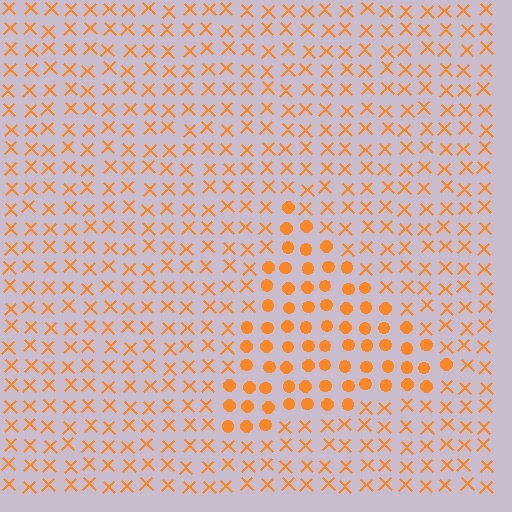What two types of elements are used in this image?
The image uses circles inside the triangle region and X marks outside it.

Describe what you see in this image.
The image is filled with small orange elements arranged in a uniform grid. A triangle-shaped region contains circles, while the surrounding area contains X marks. The boundary is defined purely by the change in element shape.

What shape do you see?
I see a triangle.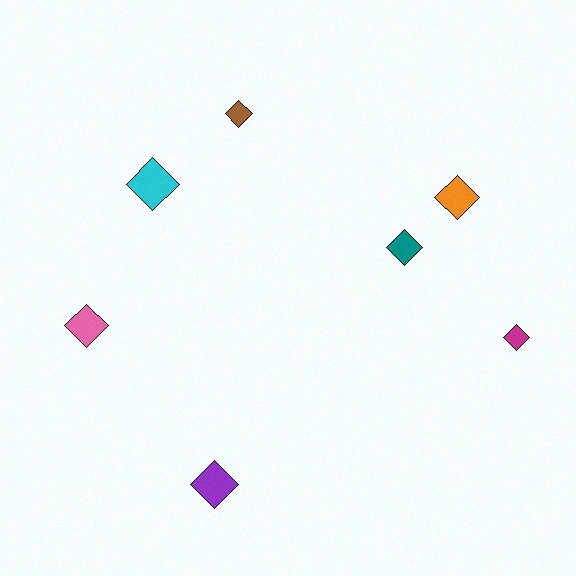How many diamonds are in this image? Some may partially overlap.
There are 7 diamonds.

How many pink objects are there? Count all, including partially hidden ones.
There is 1 pink object.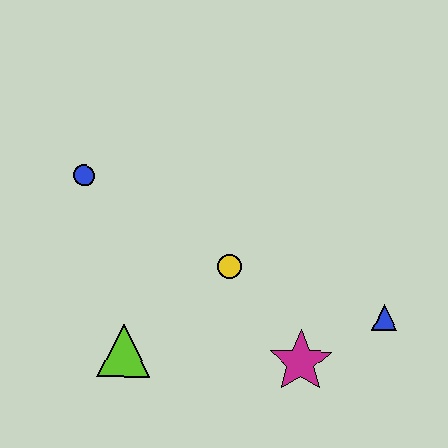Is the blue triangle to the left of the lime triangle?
No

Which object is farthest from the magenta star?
The blue circle is farthest from the magenta star.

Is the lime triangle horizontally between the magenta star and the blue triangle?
No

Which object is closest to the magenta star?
The blue triangle is closest to the magenta star.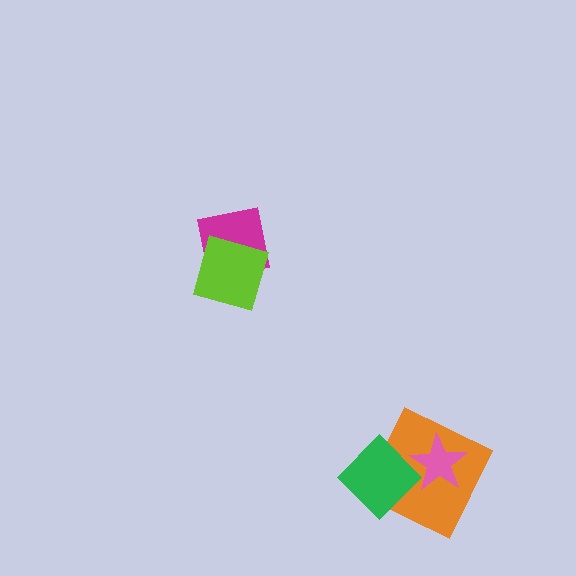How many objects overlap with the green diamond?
2 objects overlap with the green diamond.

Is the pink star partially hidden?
No, no other shape covers it.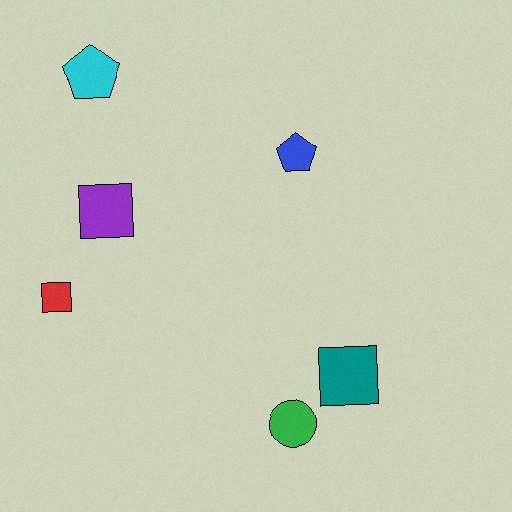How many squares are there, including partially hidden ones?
There are 3 squares.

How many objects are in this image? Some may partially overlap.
There are 6 objects.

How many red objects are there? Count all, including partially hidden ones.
There is 1 red object.